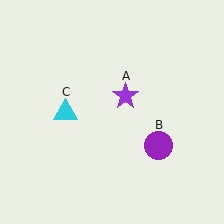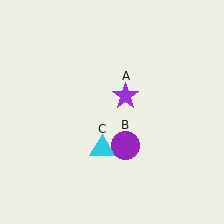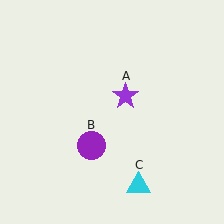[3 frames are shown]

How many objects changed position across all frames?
2 objects changed position: purple circle (object B), cyan triangle (object C).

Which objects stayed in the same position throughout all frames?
Purple star (object A) remained stationary.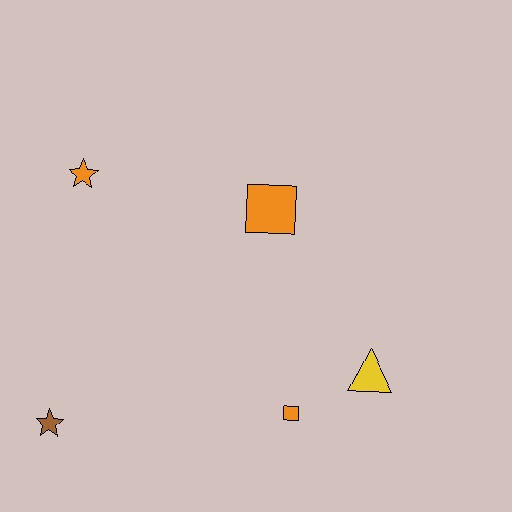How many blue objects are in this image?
There are no blue objects.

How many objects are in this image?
There are 5 objects.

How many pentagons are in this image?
There are no pentagons.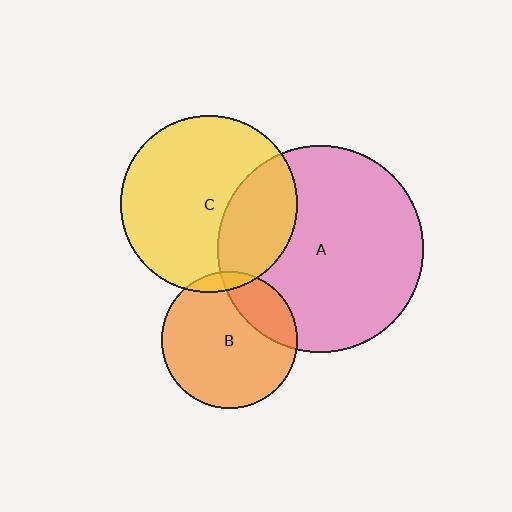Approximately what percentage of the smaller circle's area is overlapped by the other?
Approximately 30%.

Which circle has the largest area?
Circle A (pink).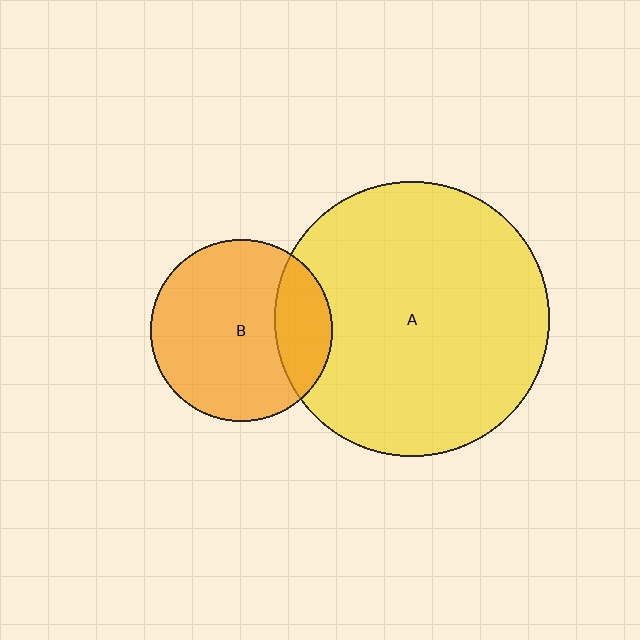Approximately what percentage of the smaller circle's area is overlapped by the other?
Approximately 20%.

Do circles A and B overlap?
Yes.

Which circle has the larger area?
Circle A (yellow).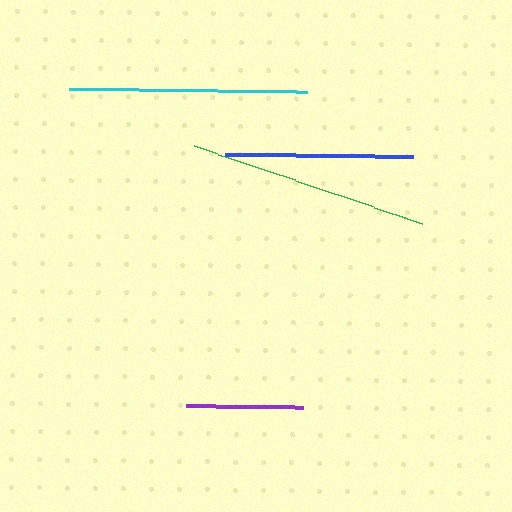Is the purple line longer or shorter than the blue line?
The blue line is longer than the purple line.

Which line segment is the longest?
The green line is the longest at approximately 241 pixels.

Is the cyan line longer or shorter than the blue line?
The cyan line is longer than the blue line.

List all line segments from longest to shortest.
From longest to shortest: green, cyan, blue, purple.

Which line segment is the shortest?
The purple line is the shortest at approximately 116 pixels.